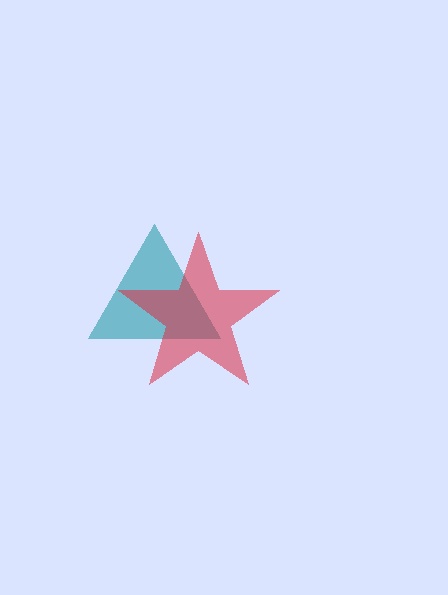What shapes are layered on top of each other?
The layered shapes are: a teal triangle, a red star.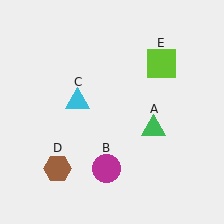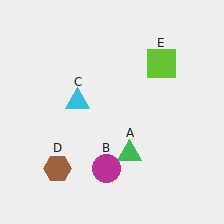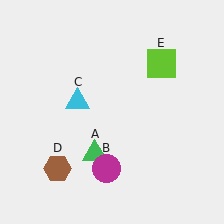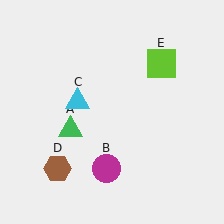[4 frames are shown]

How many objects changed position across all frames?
1 object changed position: green triangle (object A).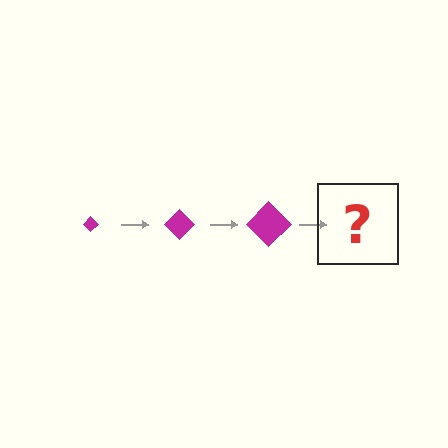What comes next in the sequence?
The next element should be a magenta diamond, larger than the previous one.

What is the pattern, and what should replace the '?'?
The pattern is that the diamond gets progressively larger each step. The '?' should be a magenta diamond, larger than the previous one.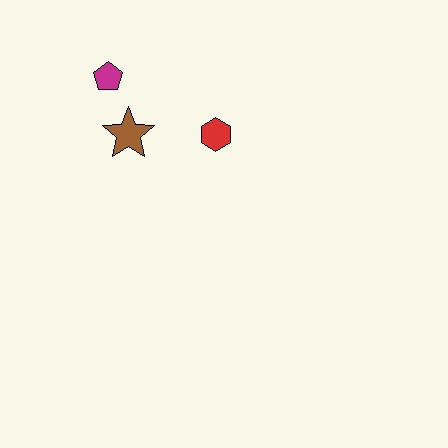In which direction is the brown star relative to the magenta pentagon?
The brown star is below the magenta pentagon.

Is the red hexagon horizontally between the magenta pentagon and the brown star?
No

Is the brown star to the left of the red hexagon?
Yes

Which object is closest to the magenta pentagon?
The brown star is closest to the magenta pentagon.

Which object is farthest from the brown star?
The red hexagon is farthest from the brown star.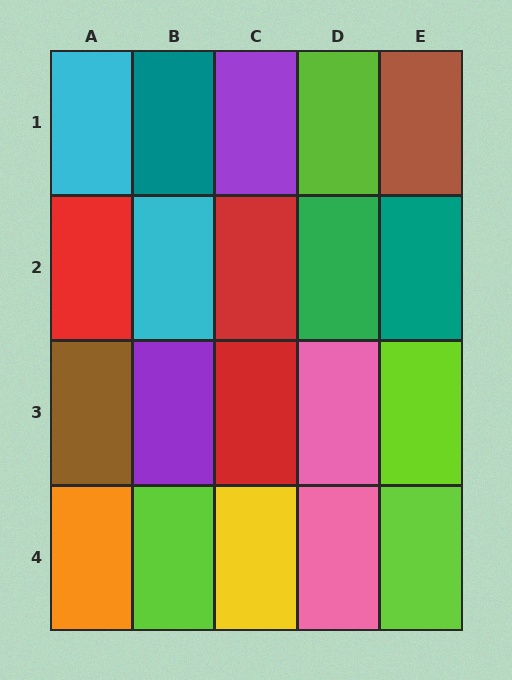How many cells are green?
1 cell is green.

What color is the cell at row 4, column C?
Yellow.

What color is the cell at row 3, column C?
Red.